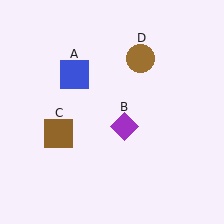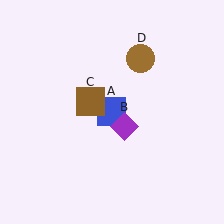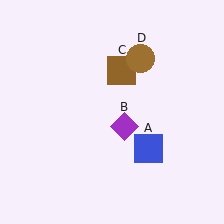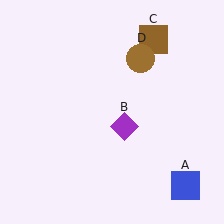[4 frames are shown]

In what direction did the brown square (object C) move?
The brown square (object C) moved up and to the right.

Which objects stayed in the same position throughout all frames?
Purple diamond (object B) and brown circle (object D) remained stationary.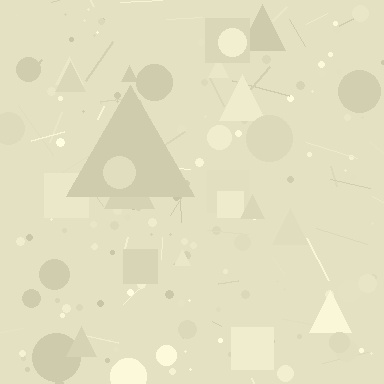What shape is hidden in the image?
A triangle is hidden in the image.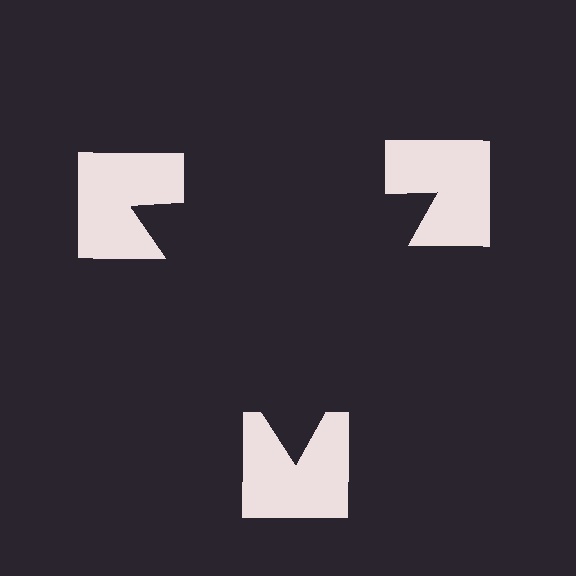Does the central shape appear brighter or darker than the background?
It typically appears slightly darker than the background, even though no actual brightness change is drawn.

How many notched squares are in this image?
There are 3 — one at each vertex of the illusory triangle.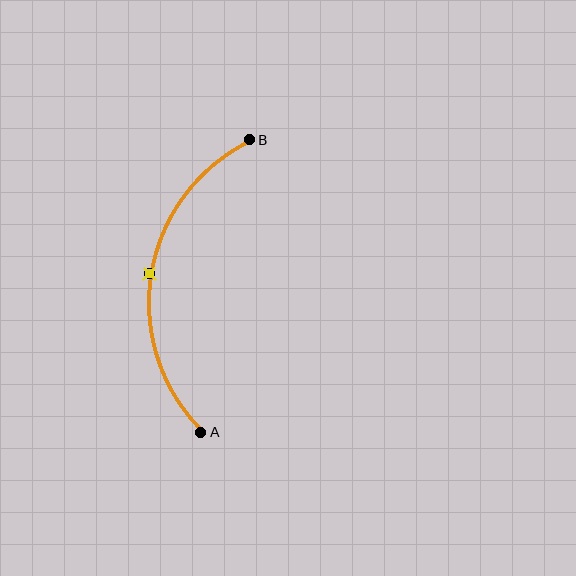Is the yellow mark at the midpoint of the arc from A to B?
Yes. The yellow mark lies on the arc at equal arc-length from both A and B — it is the arc midpoint.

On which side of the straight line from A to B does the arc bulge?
The arc bulges to the left of the straight line connecting A and B.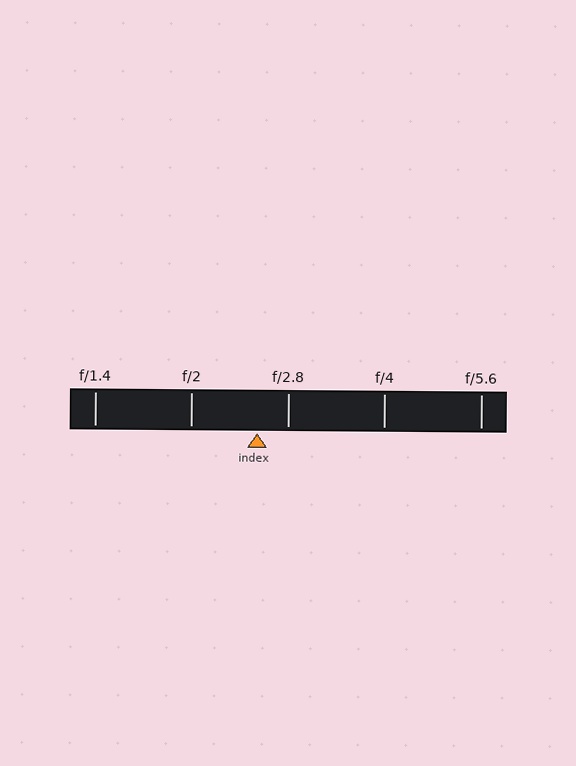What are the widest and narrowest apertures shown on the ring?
The widest aperture shown is f/1.4 and the narrowest is f/5.6.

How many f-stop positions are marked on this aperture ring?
There are 5 f-stop positions marked.